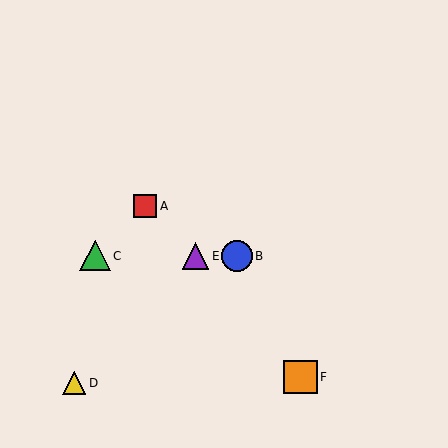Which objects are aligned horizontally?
Objects B, C, E are aligned horizontally.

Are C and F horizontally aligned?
No, C is at y≈256 and F is at y≈377.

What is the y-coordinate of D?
Object D is at y≈383.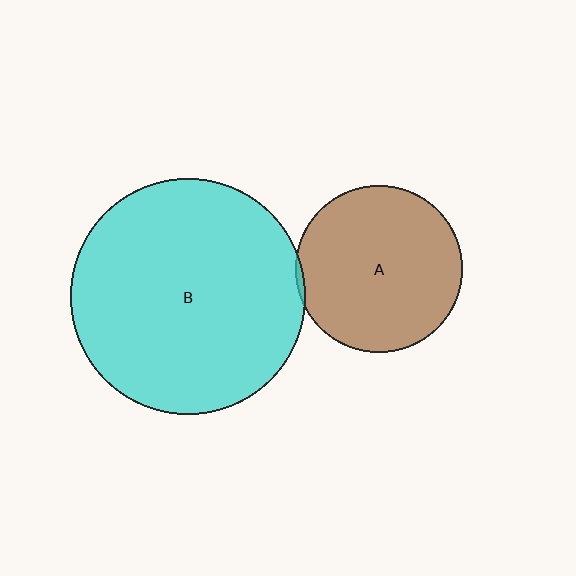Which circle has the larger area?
Circle B (cyan).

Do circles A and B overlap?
Yes.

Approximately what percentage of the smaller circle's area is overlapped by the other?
Approximately 5%.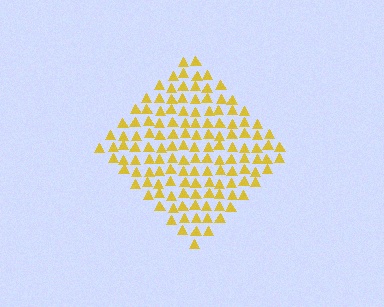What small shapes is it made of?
It is made of small triangles.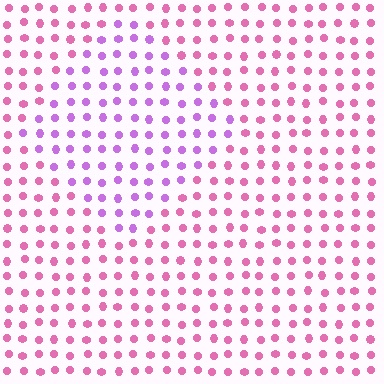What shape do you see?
I see a diamond.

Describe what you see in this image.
The image is filled with small pink elements in a uniform arrangement. A diamond-shaped region is visible where the elements are tinted to a slightly different hue, forming a subtle color boundary.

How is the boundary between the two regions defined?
The boundary is defined purely by a slight shift in hue (about 40 degrees). Spacing, size, and orientation are identical on both sides.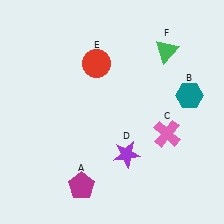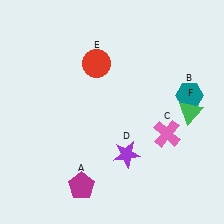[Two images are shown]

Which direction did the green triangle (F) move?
The green triangle (F) moved down.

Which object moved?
The green triangle (F) moved down.